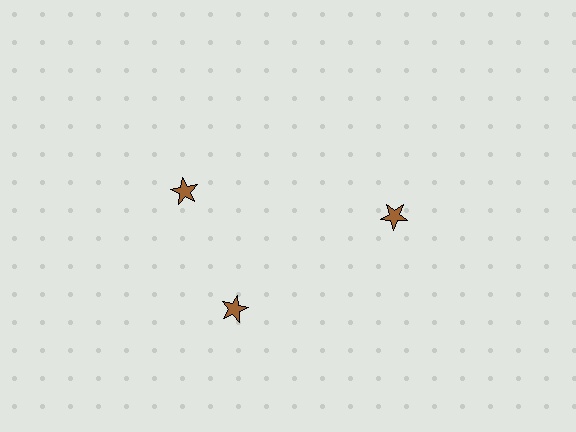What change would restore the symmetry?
The symmetry would be restored by rotating it back into even spacing with its neighbors so that all 3 stars sit at equal angles and equal distance from the center.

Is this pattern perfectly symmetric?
No. The 3 brown stars are arranged in a ring, but one element near the 11 o'clock position is rotated out of alignment along the ring, breaking the 3-fold rotational symmetry.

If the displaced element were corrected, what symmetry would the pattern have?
It would have 3-fold rotational symmetry — the pattern would map onto itself every 120 degrees.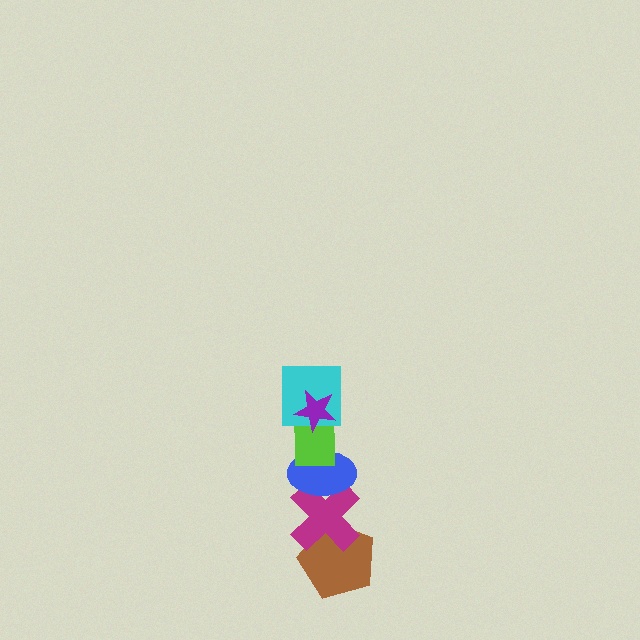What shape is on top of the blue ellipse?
The lime rectangle is on top of the blue ellipse.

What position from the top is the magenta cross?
The magenta cross is 5th from the top.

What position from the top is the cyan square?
The cyan square is 2nd from the top.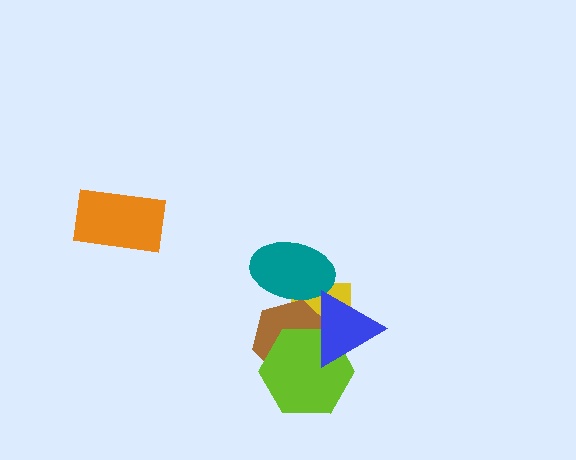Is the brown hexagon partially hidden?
Yes, it is partially covered by another shape.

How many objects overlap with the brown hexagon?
4 objects overlap with the brown hexagon.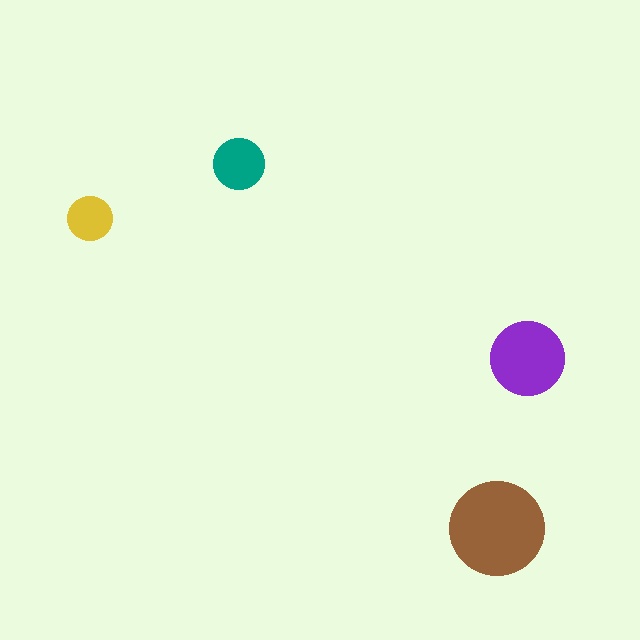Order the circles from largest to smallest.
the brown one, the purple one, the teal one, the yellow one.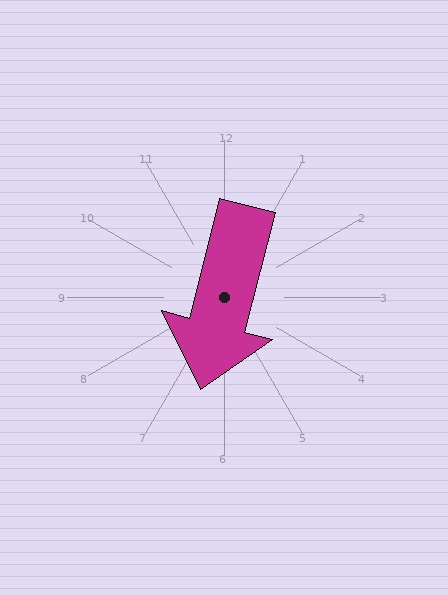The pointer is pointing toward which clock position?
Roughly 6 o'clock.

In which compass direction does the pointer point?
South.